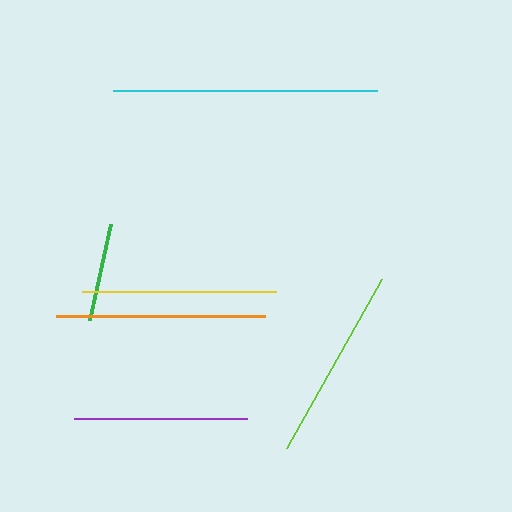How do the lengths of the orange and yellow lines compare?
The orange and yellow lines are approximately the same length.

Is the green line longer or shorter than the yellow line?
The yellow line is longer than the green line.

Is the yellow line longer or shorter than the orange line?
The orange line is longer than the yellow line.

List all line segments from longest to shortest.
From longest to shortest: cyan, orange, lime, yellow, purple, green.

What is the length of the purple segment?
The purple segment is approximately 173 pixels long.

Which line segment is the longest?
The cyan line is the longest at approximately 264 pixels.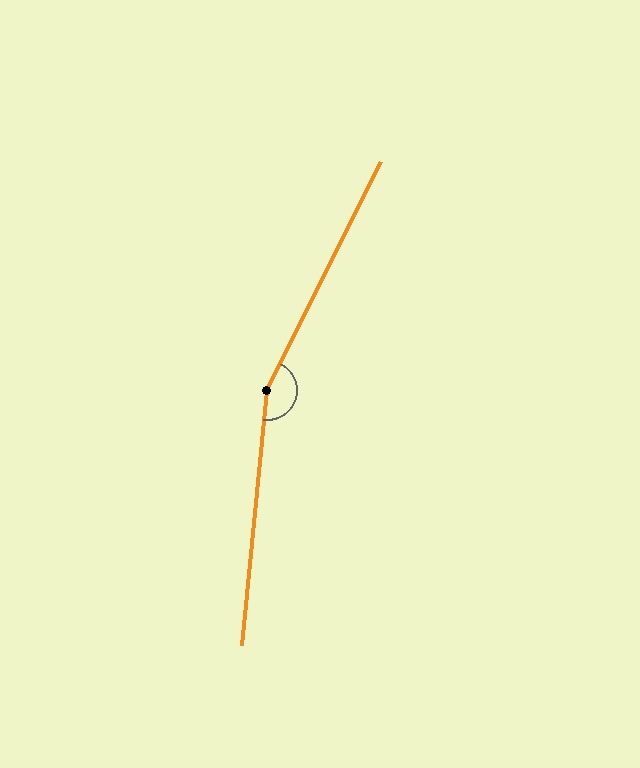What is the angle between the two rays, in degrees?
Approximately 159 degrees.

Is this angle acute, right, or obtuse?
It is obtuse.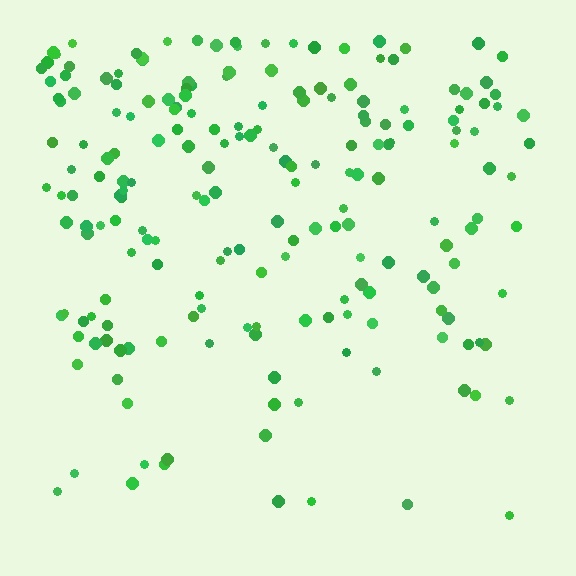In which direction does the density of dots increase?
From bottom to top, with the top side densest.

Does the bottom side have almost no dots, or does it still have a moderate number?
Still a moderate number, just noticeably fewer than the top.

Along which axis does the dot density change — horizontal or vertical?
Vertical.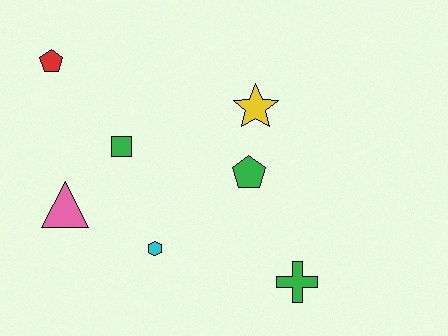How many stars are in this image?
There is 1 star.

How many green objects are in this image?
There are 3 green objects.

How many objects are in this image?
There are 7 objects.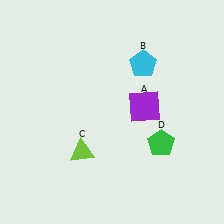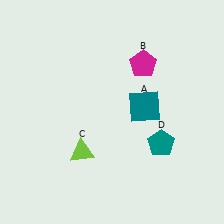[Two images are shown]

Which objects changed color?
A changed from purple to teal. B changed from cyan to magenta. D changed from green to teal.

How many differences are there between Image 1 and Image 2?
There are 3 differences between the two images.